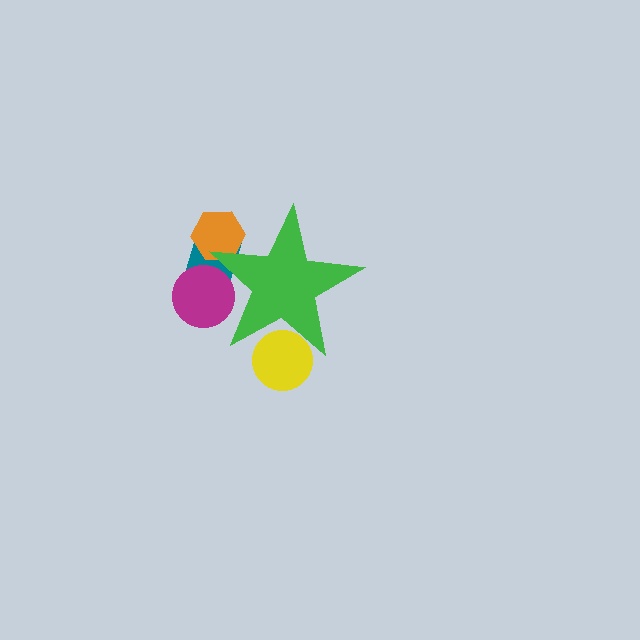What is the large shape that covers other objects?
A green star.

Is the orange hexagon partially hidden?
Yes, the orange hexagon is partially hidden behind the green star.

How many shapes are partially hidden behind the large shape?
4 shapes are partially hidden.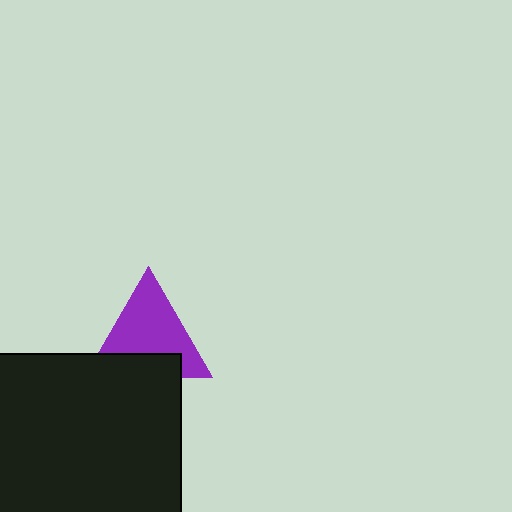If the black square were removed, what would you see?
You would see the complete purple triangle.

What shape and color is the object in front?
The object in front is a black square.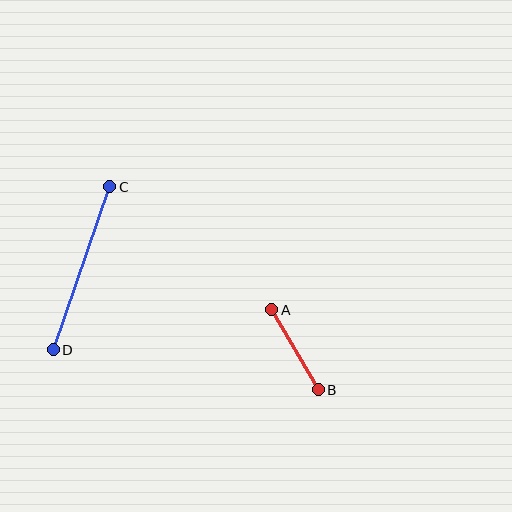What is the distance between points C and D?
The distance is approximately 173 pixels.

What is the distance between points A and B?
The distance is approximately 93 pixels.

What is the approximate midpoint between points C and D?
The midpoint is at approximately (81, 268) pixels.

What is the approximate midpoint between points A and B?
The midpoint is at approximately (295, 350) pixels.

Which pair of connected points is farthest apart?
Points C and D are farthest apart.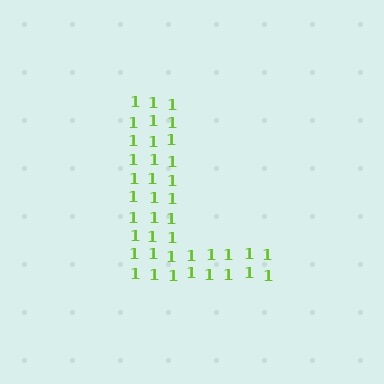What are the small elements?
The small elements are digit 1's.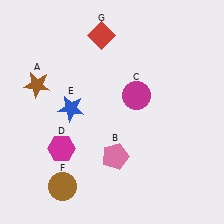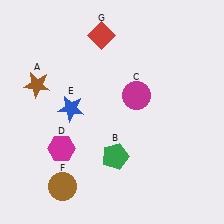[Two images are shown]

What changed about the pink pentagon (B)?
In Image 1, B is pink. In Image 2, it changed to green.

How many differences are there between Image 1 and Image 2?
There is 1 difference between the two images.